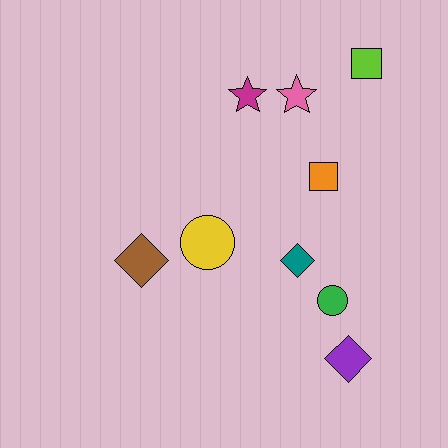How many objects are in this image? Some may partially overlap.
There are 9 objects.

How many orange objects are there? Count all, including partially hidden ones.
There is 1 orange object.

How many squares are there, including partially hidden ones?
There are 2 squares.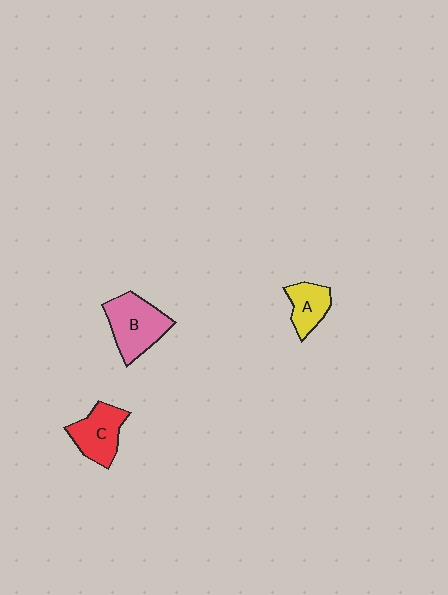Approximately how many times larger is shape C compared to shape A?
Approximately 1.3 times.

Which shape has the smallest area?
Shape A (yellow).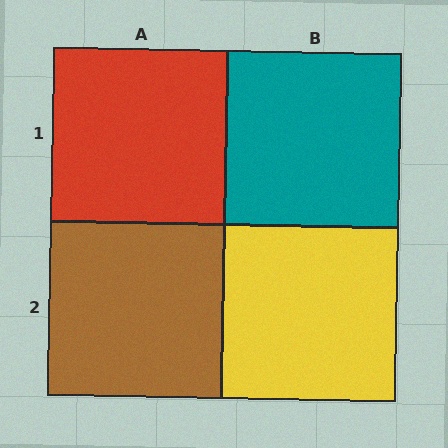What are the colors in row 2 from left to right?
Brown, yellow.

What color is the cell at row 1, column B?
Teal.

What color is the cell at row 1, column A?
Red.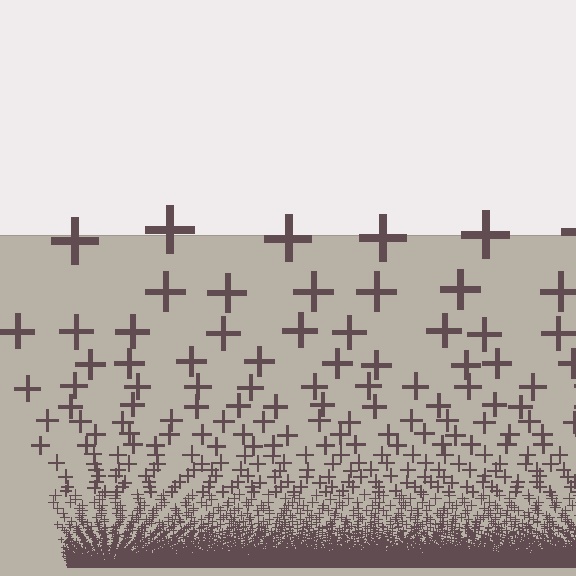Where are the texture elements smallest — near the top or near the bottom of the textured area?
Near the bottom.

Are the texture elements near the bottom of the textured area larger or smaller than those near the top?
Smaller. The gradient is inverted — elements near the bottom are smaller and denser.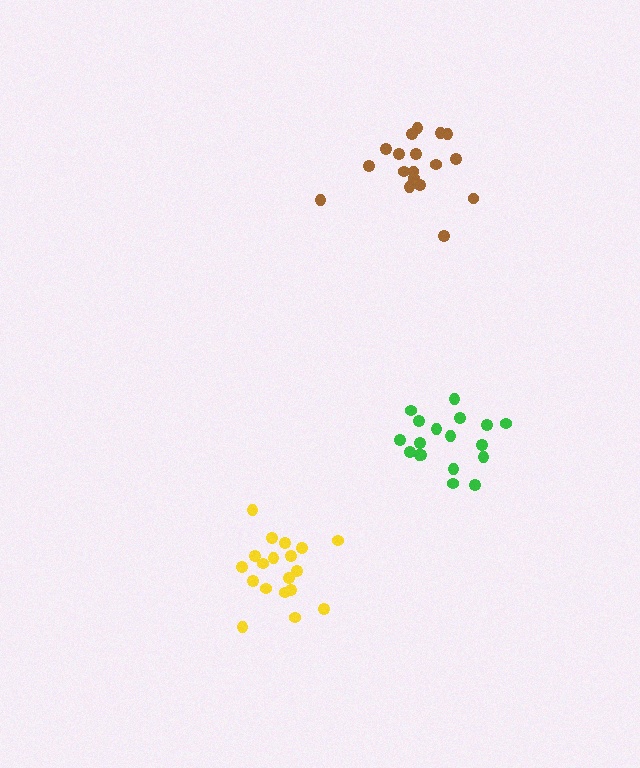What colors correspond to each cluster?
The clusters are colored: green, yellow, brown.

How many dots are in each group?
Group 1: 18 dots, Group 2: 19 dots, Group 3: 18 dots (55 total).